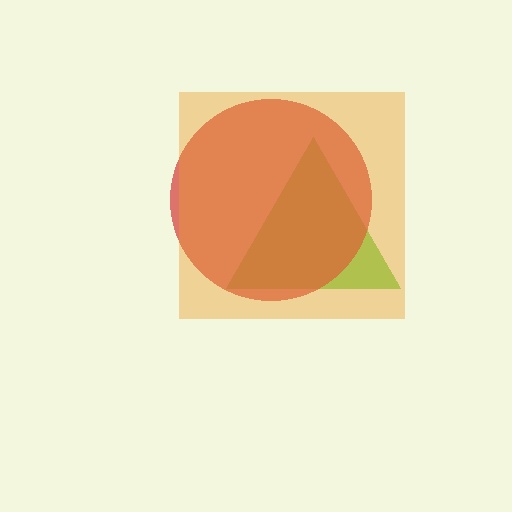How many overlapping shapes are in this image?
There are 3 overlapping shapes in the image.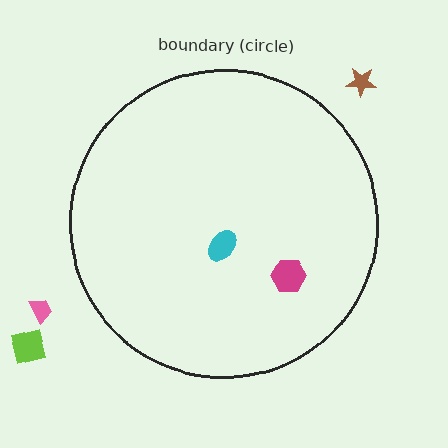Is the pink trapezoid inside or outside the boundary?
Outside.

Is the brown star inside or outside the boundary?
Outside.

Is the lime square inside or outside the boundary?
Outside.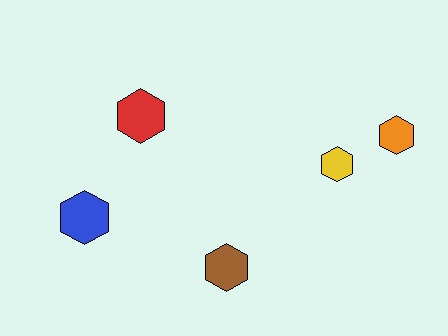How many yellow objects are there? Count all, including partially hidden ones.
There is 1 yellow object.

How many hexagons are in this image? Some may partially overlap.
There are 5 hexagons.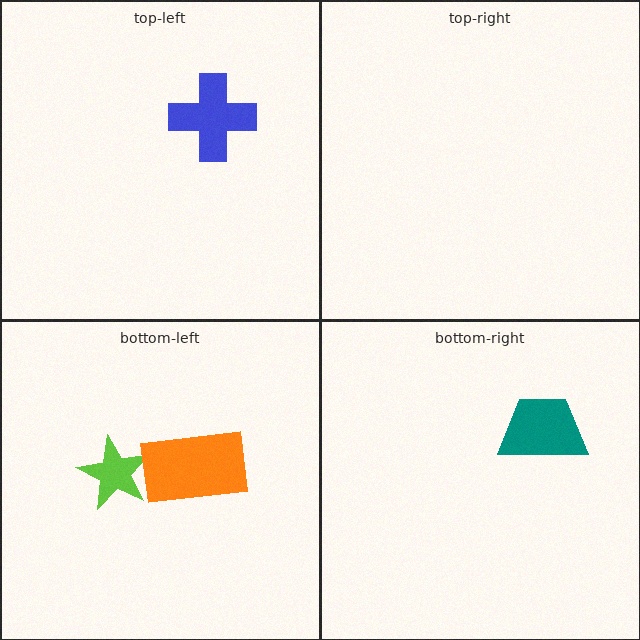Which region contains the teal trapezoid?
The bottom-right region.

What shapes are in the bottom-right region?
The teal trapezoid.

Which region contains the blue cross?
The top-left region.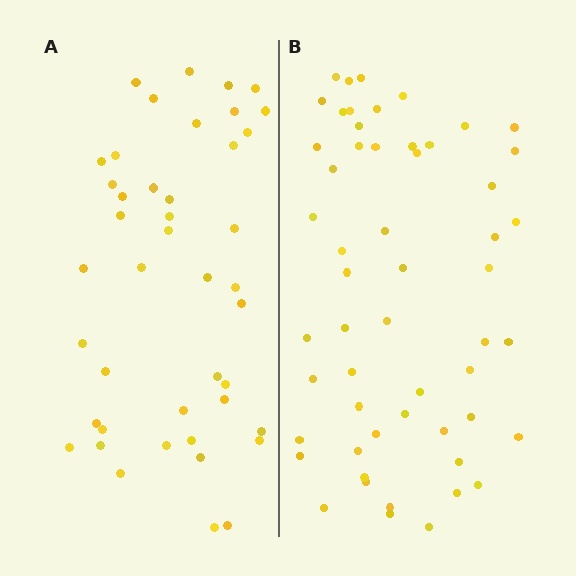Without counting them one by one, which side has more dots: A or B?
Region B (the right region) has more dots.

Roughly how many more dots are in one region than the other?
Region B has roughly 12 or so more dots than region A.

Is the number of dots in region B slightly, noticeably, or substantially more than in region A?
Region B has noticeably more, but not dramatically so. The ratio is roughly 1.3 to 1.